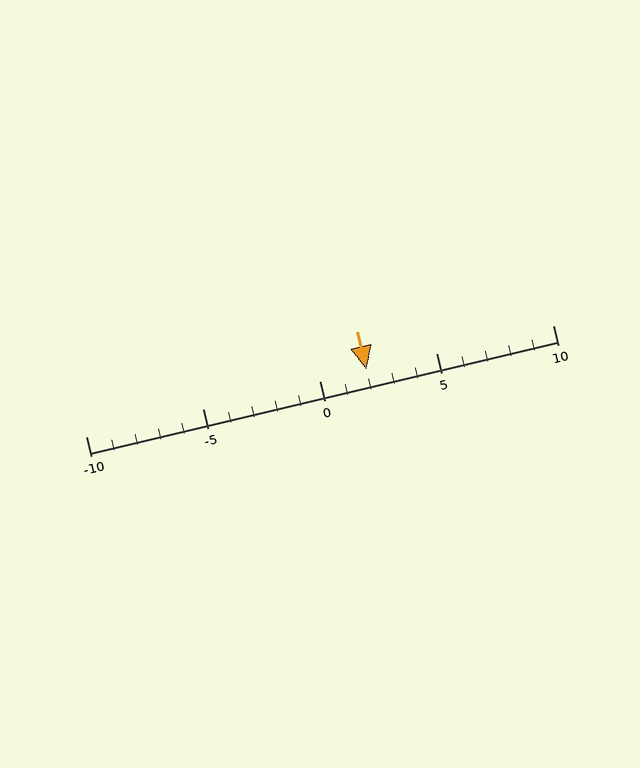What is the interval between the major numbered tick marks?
The major tick marks are spaced 5 units apart.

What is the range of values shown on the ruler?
The ruler shows values from -10 to 10.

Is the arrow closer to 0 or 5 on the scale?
The arrow is closer to 0.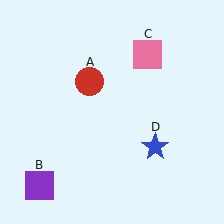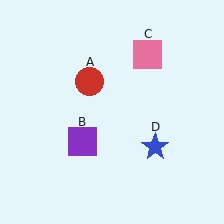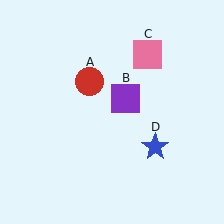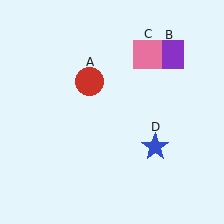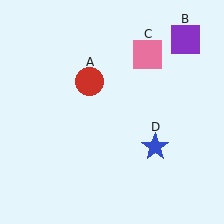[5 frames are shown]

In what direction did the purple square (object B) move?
The purple square (object B) moved up and to the right.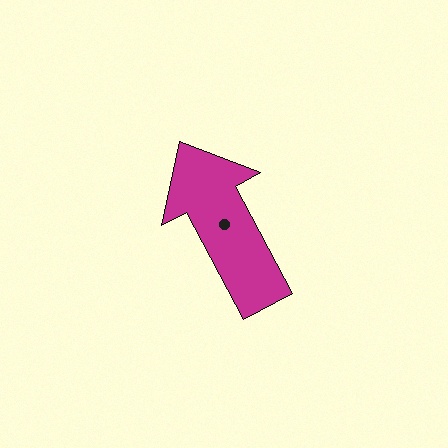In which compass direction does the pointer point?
Northwest.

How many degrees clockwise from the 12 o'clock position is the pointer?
Approximately 332 degrees.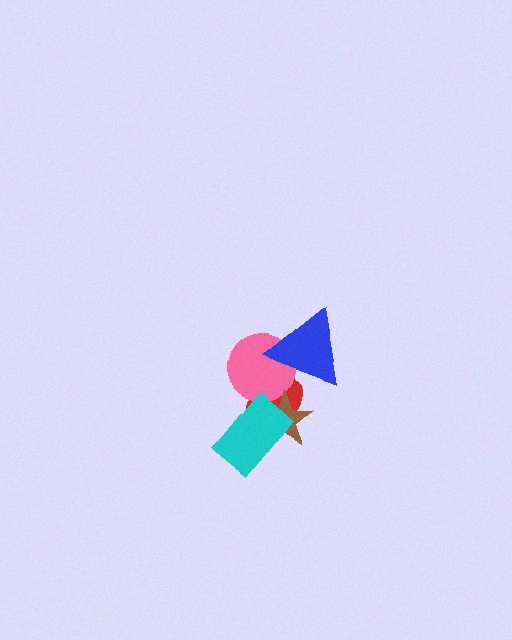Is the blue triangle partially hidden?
No, no other shape covers it.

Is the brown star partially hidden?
Yes, it is partially covered by another shape.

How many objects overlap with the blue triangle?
2 objects overlap with the blue triangle.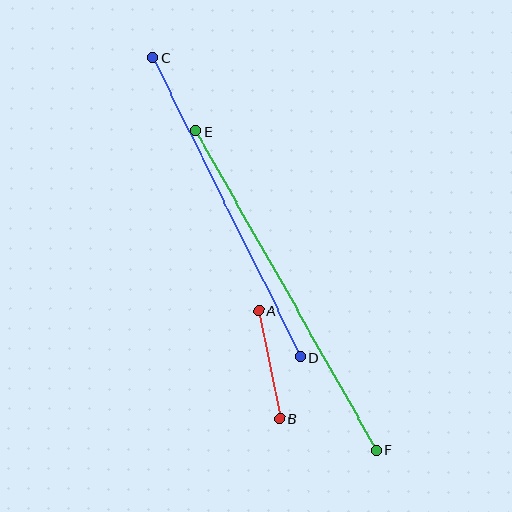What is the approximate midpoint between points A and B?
The midpoint is at approximately (269, 365) pixels.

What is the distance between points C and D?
The distance is approximately 334 pixels.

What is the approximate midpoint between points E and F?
The midpoint is at approximately (286, 291) pixels.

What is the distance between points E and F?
The distance is approximately 367 pixels.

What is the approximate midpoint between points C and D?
The midpoint is at approximately (226, 207) pixels.